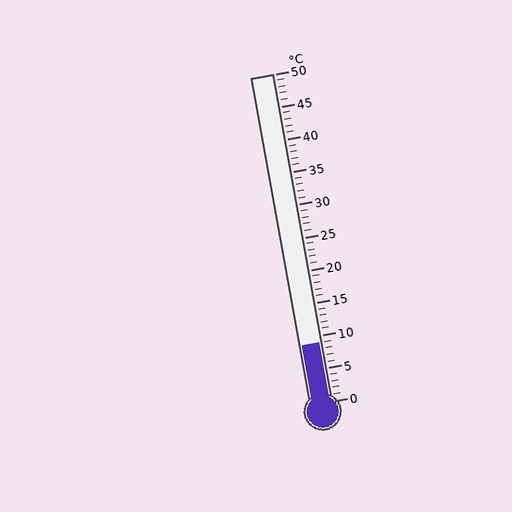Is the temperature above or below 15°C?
The temperature is below 15°C.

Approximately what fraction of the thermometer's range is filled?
The thermometer is filled to approximately 20% of its range.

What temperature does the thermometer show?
The thermometer shows approximately 9°C.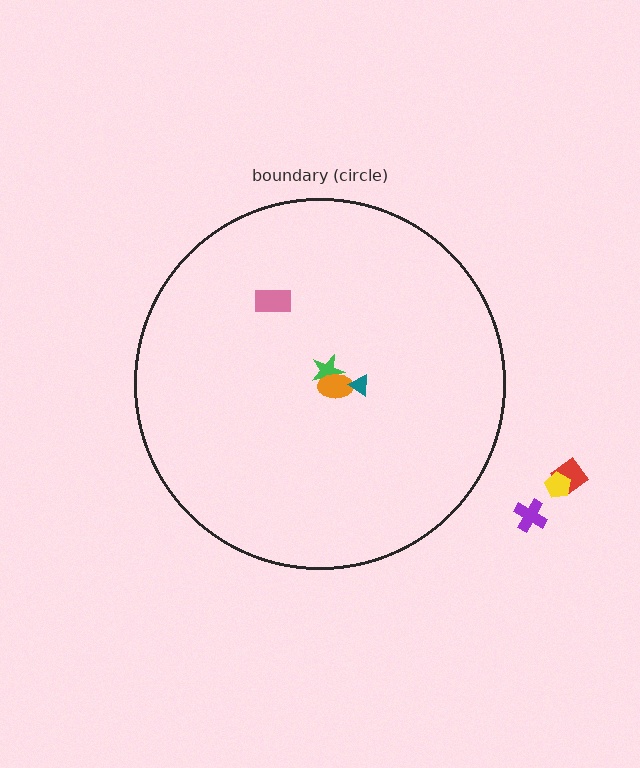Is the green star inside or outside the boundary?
Inside.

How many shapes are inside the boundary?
4 inside, 3 outside.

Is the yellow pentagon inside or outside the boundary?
Outside.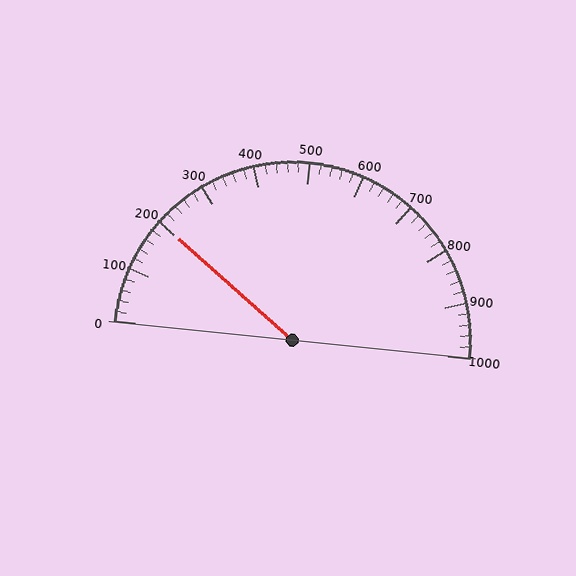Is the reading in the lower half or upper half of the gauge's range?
The reading is in the lower half of the range (0 to 1000).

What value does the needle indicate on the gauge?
The needle indicates approximately 200.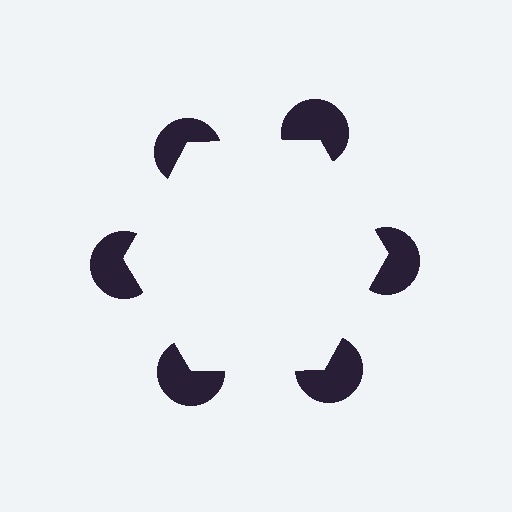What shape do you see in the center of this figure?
An illusory hexagon — its edges are inferred from the aligned wedge cuts in the pac-man discs, not physically drawn.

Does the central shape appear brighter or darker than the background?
It typically appears slightly brighter than the background, even though no actual brightness change is drawn.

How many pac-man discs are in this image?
There are 6 — one at each vertex of the illusory hexagon.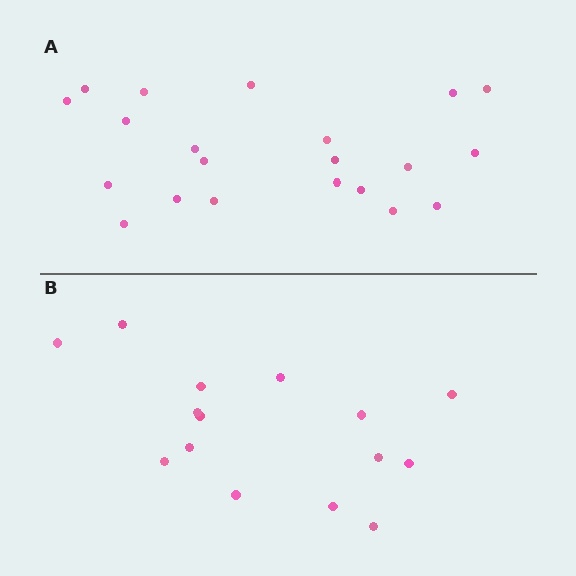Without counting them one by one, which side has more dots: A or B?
Region A (the top region) has more dots.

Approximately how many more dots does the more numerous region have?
Region A has about 6 more dots than region B.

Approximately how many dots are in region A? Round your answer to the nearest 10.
About 20 dots. (The exact count is 21, which rounds to 20.)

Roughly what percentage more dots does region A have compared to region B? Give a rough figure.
About 40% more.